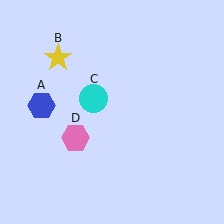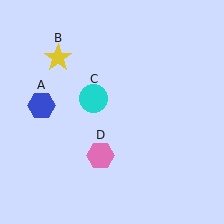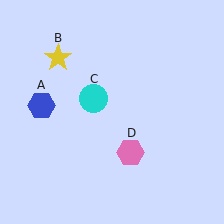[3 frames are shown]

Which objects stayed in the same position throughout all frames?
Blue hexagon (object A) and yellow star (object B) and cyan circle (object C) remained stationary.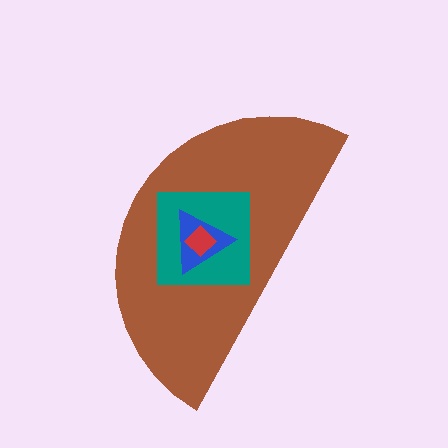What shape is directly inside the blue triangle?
The red diamond.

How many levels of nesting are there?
4.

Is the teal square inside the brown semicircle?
Yes.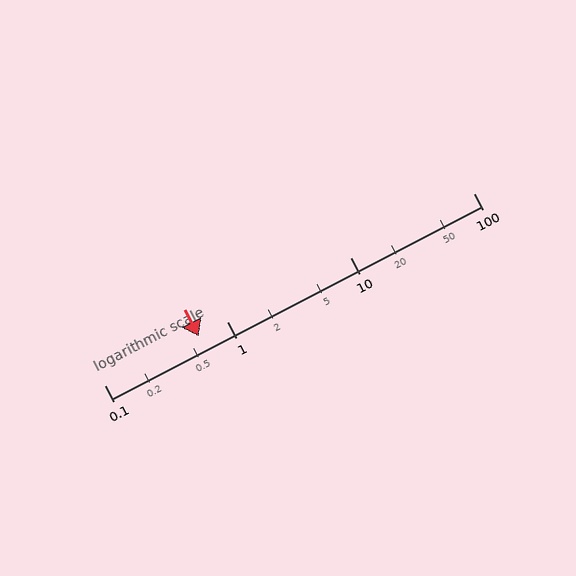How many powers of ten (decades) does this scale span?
The scale spans 3 decades, from 0.1 to 100.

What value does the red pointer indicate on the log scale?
The pointer indicates approximately 0.59.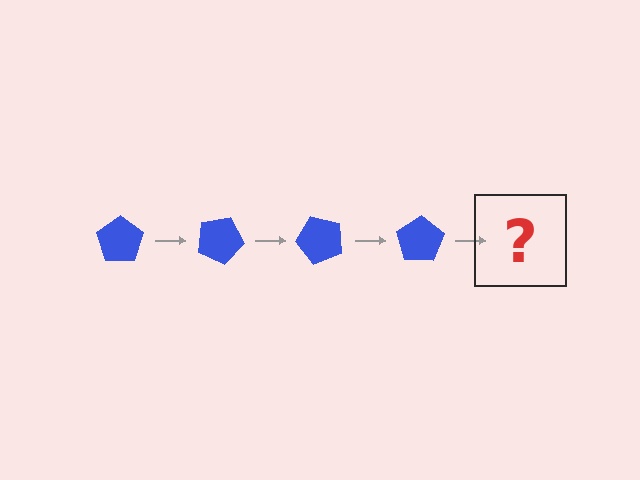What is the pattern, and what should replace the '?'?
The pattern is that the pentagon rotates 25 degrees each step. The '?' should be a blue pentagon rotated 100 degrees.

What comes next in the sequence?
The next element should be a blue pentagon rotated 100 degrees.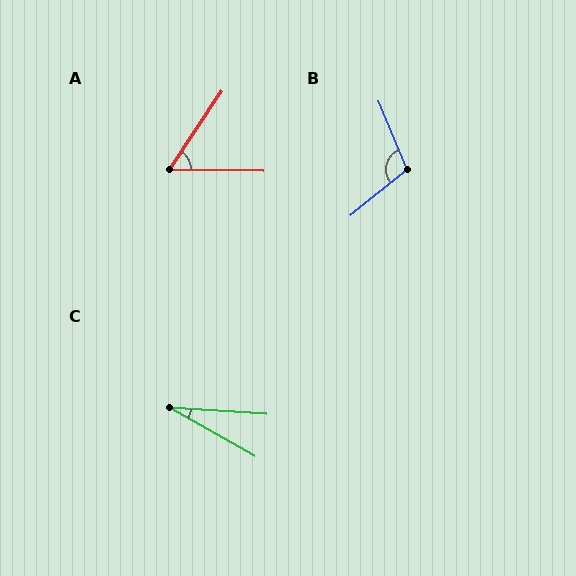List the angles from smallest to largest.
C (26°), A (57°), B (106°).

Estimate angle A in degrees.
Approximately 57 degrees.